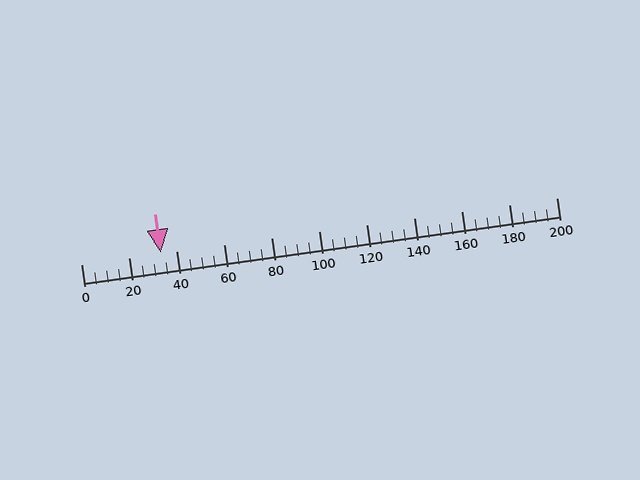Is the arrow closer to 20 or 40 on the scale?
The arrow is closer to 40.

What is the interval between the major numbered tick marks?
The major tick marks are spaced 20 units apart.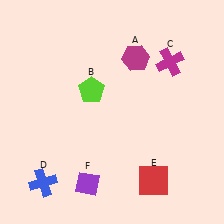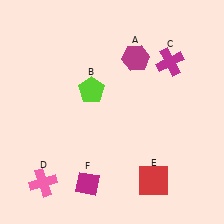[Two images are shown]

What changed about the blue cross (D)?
In Image 1, D is blue. In Image 2, it changed to pink.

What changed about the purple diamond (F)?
In Image 1, F is purple. In Image 2, it changed to magenta.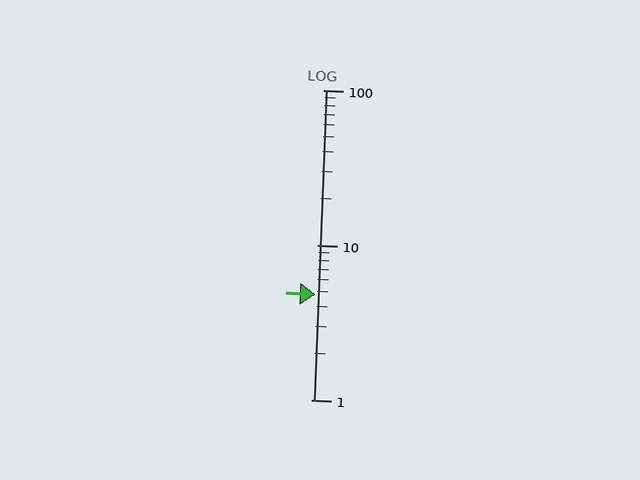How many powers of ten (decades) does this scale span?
The scale spans 2 decades, from 1 to 100.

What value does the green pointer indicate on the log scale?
The pointer indicates approximately 4.8.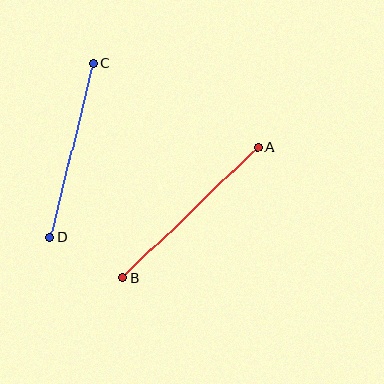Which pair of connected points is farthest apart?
Points A and B are farthest apart.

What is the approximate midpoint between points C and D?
The midpoint is at approximately (72, 150) pixels.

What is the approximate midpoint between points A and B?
The midpoint is at approximately (190, 212) pixels.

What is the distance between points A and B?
The distance is approximately 188 pixels.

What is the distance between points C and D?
The distance is approximately 179 pixels.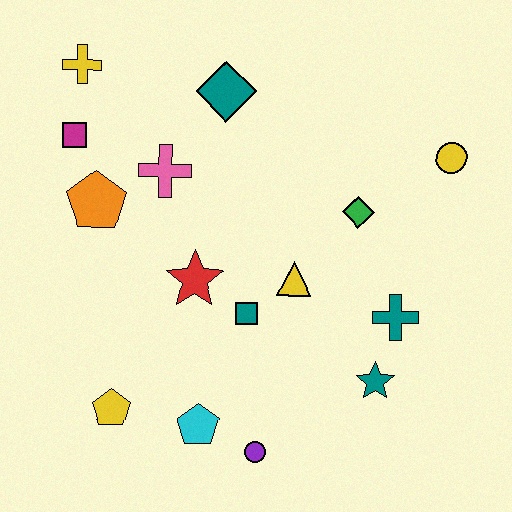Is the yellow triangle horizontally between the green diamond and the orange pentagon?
Yes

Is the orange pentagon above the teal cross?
Yes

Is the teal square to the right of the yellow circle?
No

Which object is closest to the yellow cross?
The magenta square is closest to the yellow cross.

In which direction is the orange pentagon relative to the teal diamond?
The orange pentagon is to the left of the teal diamond.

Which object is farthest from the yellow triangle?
The yellow cross is farthest from the yellow triangle.